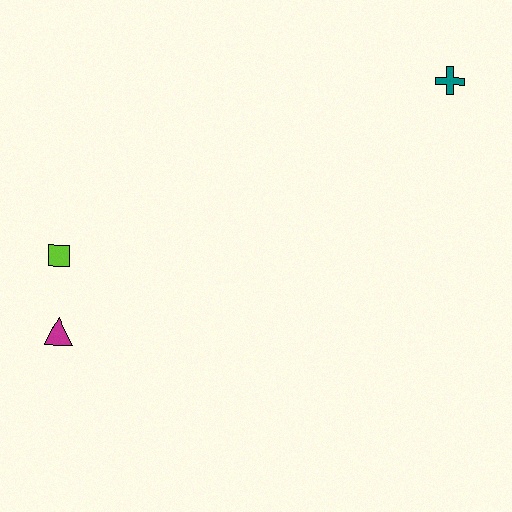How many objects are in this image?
There are 3 objects.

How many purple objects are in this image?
There are no purple objects.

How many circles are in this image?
There are no circles.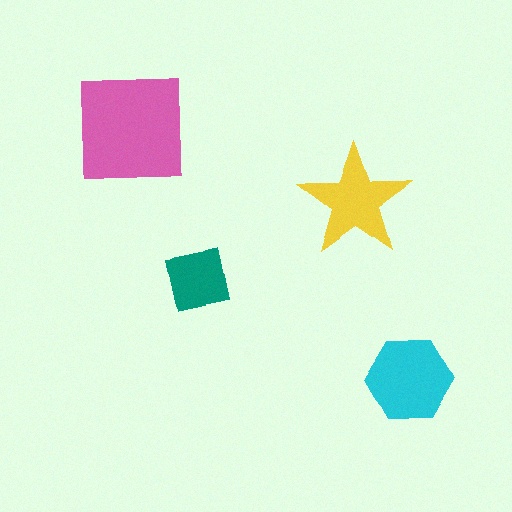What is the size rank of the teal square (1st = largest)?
4th.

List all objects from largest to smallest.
The pink square, the cyan hexagon, the yellow star, the teal square.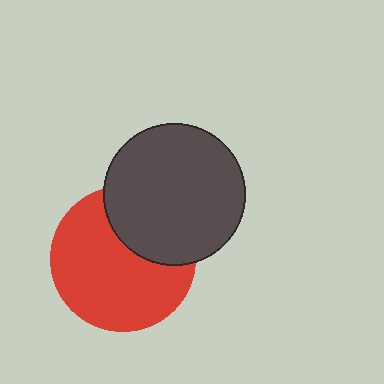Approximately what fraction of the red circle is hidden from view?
Roughly 31% of the red circle is hidden behind the dark gray circle.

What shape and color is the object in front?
The object in front is a dark gray circle.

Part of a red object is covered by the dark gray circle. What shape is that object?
It is a circle.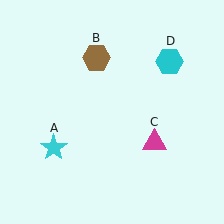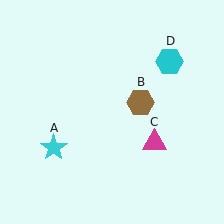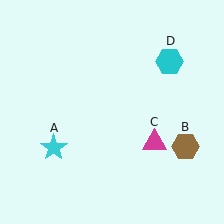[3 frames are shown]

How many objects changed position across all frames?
1 object changed position: brown hexagon (object B).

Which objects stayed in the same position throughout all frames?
Cyan star (object A) and magenta triangle (object C) and cyan hexagon (object D) remained stationary.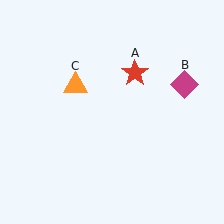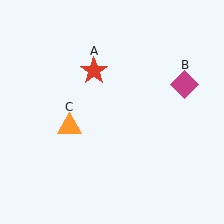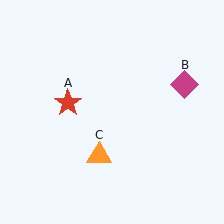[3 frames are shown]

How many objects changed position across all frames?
2 objects changed position: red star (object A), orange triangle (object C).